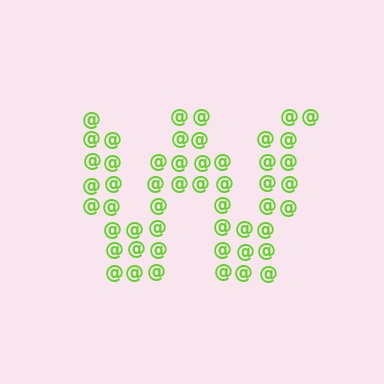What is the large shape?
The large shape is the letter W.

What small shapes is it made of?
It is made of small at signs.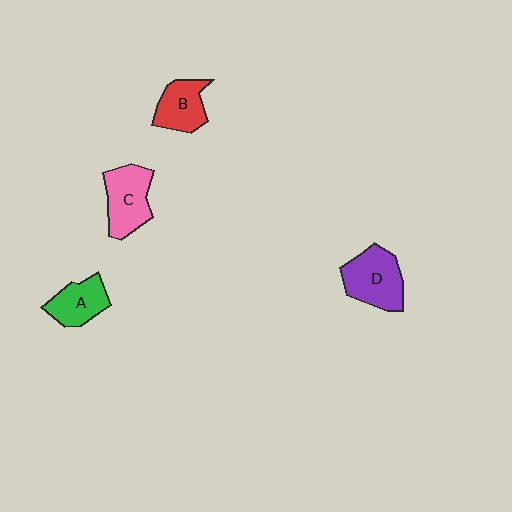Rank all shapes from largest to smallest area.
From largest to smallest: D (purple), C (pink), B (red), A (green).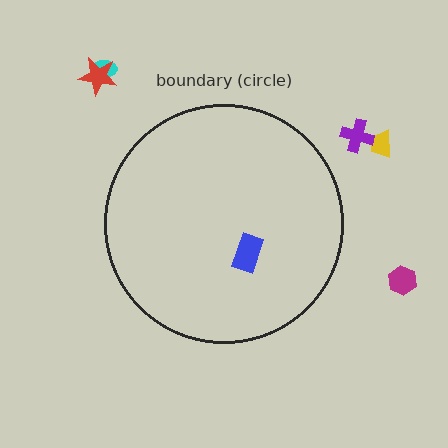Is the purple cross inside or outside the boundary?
Outside.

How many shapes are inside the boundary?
1 inside, 5 outside.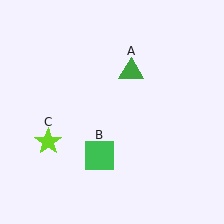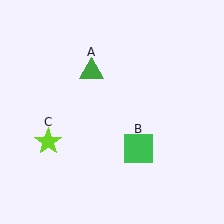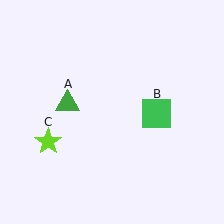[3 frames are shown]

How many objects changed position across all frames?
2 objects changed position: green triangle (object A), green square (object B).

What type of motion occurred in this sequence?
The green triangle (object A), green square (object B) rotated counterclockwise around the center of the scene.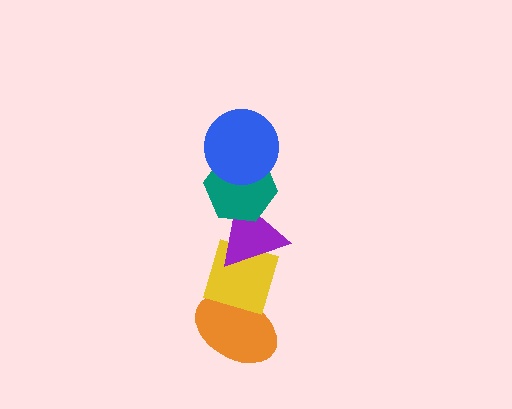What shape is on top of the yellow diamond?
The purple triangle is on top of the yellow diamond.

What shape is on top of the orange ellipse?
The yellow diamond is on top of the orange ellipse.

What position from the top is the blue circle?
The blue circle is 1st from the top.